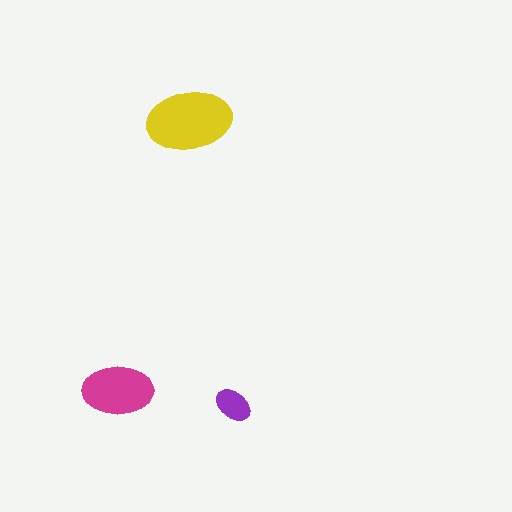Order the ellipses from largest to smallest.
the yellow one, the magenta one, the purple one.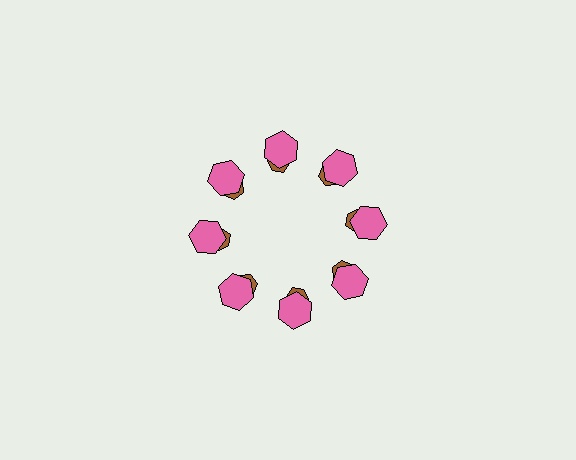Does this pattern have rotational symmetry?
Yes, this pattern has 8-fold rotational symmetry. It looks the same after rotating 45 degrees around the center.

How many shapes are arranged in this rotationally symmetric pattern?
There are 16 shapes, arranged in 8 groups of 2.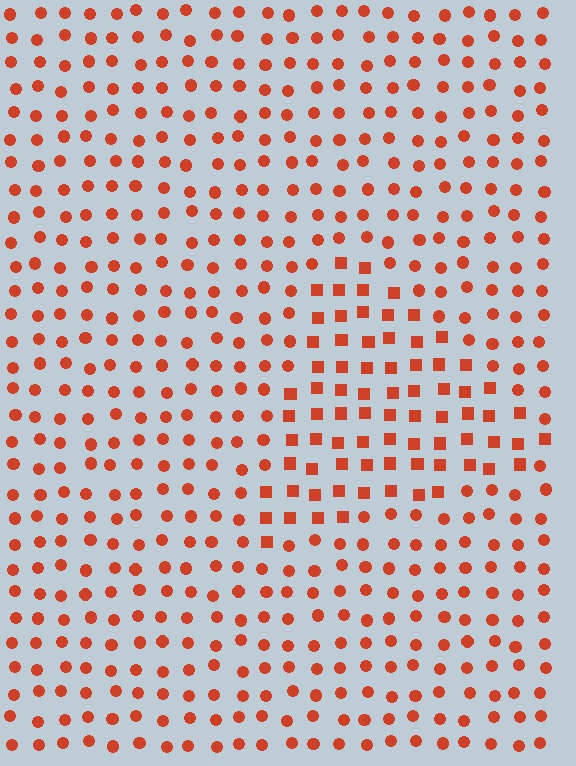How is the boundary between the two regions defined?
The boundary is defined by a change in element shape: squares inside vs. circles outside. All elements share the same color and spacing.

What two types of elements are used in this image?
The image uses squares inside the triangle region and circles outside it.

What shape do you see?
I see a triangle.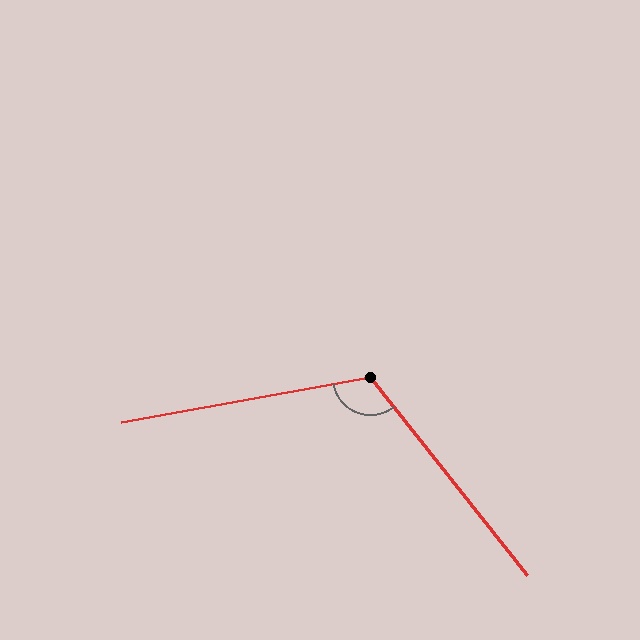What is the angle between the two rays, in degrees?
Approximately 118 degrees.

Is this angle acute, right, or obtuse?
It is obtuse.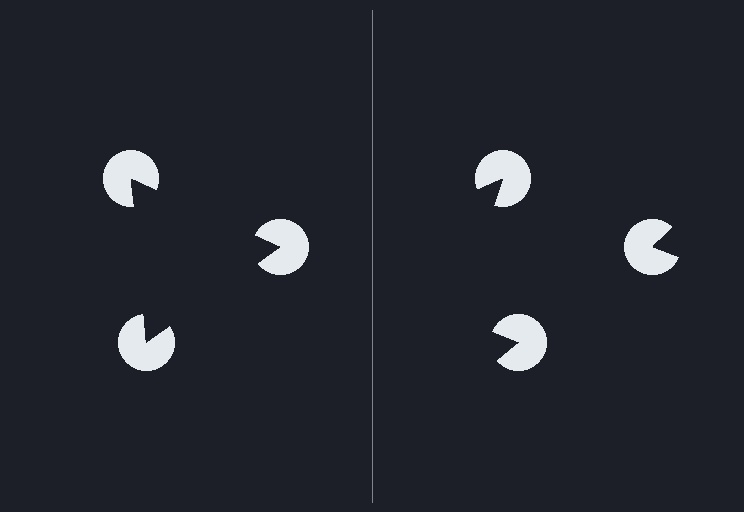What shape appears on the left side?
An illusory triangle.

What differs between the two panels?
The pac-man discs are positioned identically on both sides; only the wedge orientations differ. On the left they align to a triangle; on the right they are misaligned.